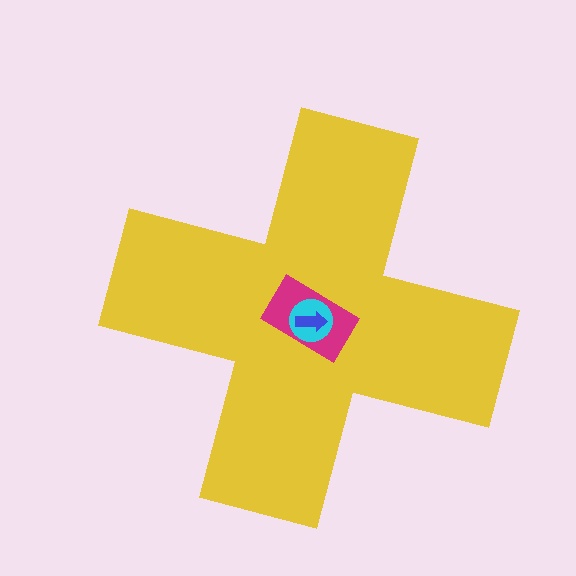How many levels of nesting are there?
4.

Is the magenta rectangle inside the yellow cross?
Yes.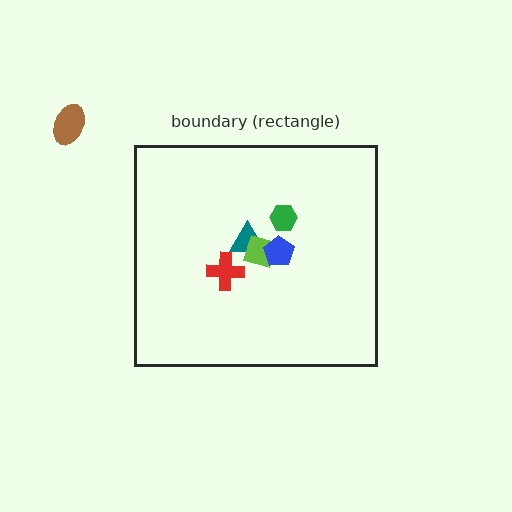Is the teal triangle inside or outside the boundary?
Inside.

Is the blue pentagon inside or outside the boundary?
Inside.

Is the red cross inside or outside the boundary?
Inside.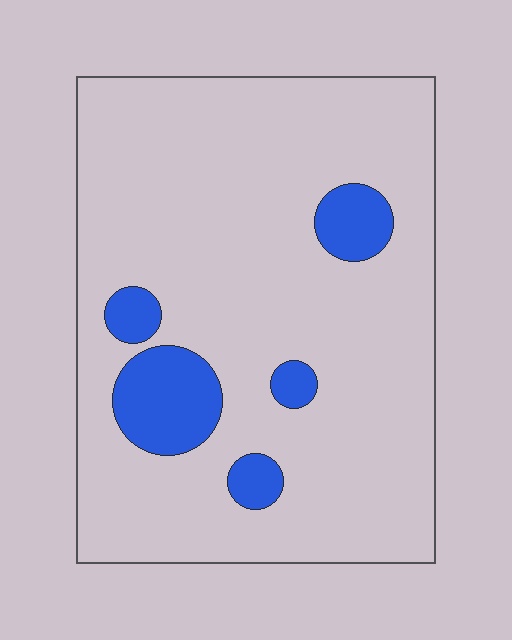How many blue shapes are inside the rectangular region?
5.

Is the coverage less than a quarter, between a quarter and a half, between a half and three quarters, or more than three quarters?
Less than a quarter.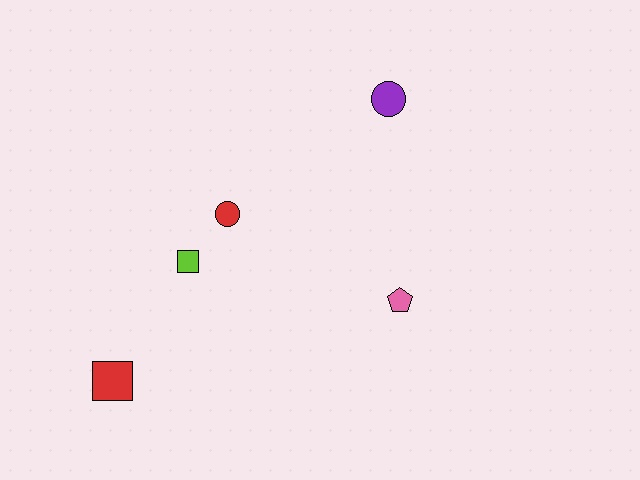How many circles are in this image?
There are 2 circles.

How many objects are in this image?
There are 5 objects.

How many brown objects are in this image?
There are no brown objects.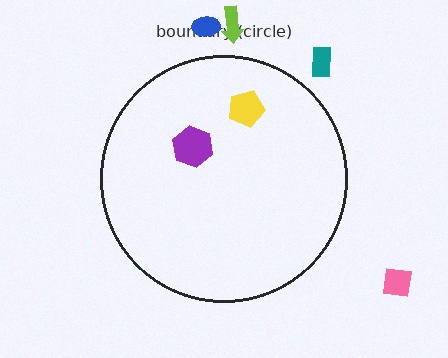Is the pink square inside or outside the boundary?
Outside.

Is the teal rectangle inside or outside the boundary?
Outside.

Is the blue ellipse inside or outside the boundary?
Outside.